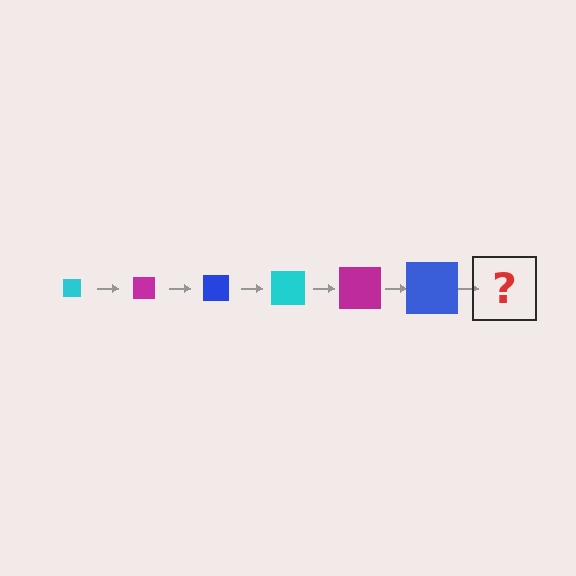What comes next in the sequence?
The next element should be a cyan square, larger than the previous one.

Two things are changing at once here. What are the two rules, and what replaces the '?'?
The two rules are that the square grows larger each step and the color cycles through cyan, magenta, and blue. The '?' should be a cyan square, larger than the previous one.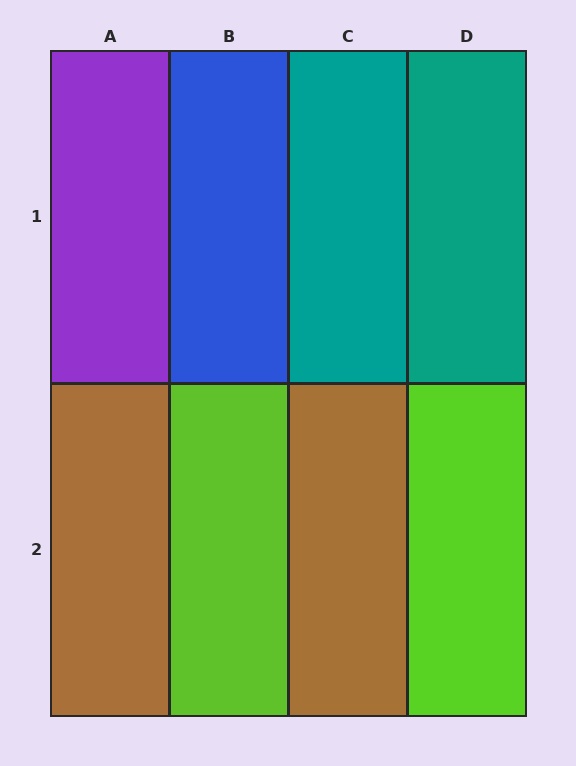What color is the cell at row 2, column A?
Brown.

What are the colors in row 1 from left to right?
Purple, blue, teal, teal.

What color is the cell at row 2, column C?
Brown.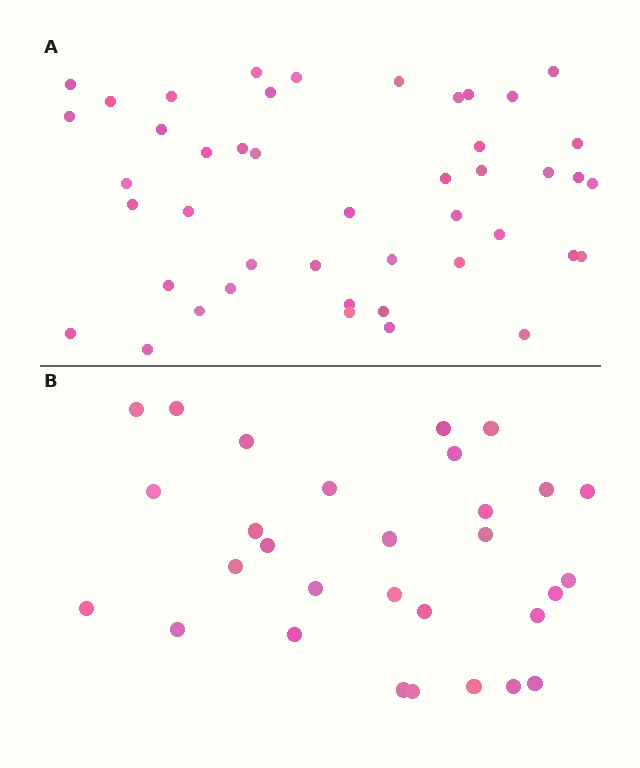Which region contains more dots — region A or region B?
Region A (the top region) has more dots.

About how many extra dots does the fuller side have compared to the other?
Region A has approximately 15 more dots than region B.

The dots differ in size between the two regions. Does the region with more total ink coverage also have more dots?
No. Region B has more total ink coverage because its dots are larger, but region A actually contains more individual dots. Total area can be misleading — the number of items is what matters here.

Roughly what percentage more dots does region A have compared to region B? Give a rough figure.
About 50% more.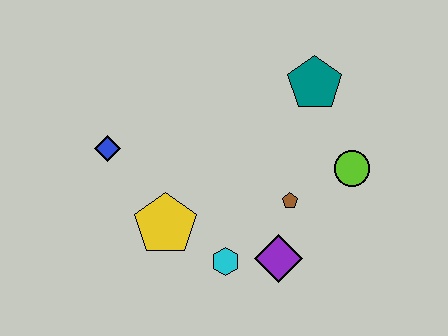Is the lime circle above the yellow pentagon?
Yes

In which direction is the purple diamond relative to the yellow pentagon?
The purple diamond is to the right of the yellow pentagon.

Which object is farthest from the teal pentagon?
The blue diamond is farthest from the teal pentagon.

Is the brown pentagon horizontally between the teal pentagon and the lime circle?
No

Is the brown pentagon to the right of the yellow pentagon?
Yes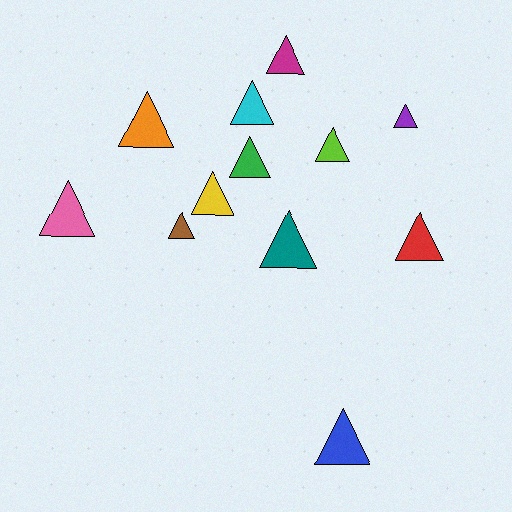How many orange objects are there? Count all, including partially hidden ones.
There is 1 orange object.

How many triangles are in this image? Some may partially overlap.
There are 12 triangles.